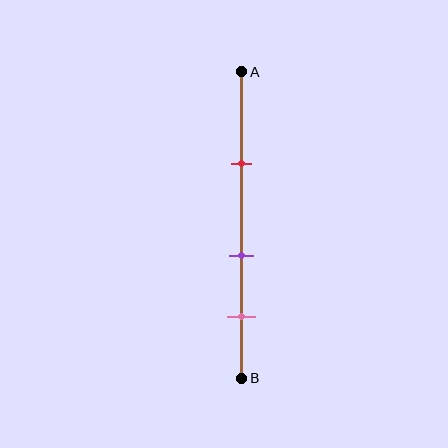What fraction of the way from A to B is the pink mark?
The pink mark is approximately 80% (0.8) of the way from A to B.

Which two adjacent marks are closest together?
The purple and pink marks are the closest adjacent pair.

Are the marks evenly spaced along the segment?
Yes, the marks are approximately evenly spaced.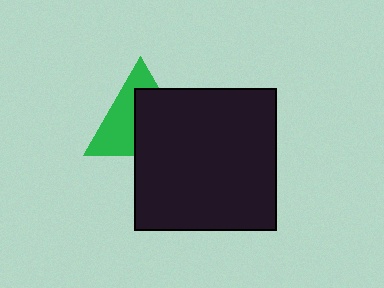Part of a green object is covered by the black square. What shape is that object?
It is a triangle.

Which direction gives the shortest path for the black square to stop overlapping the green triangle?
Moving toward the lower-right gives the shortest separation.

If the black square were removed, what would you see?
You would see the complete green triangle.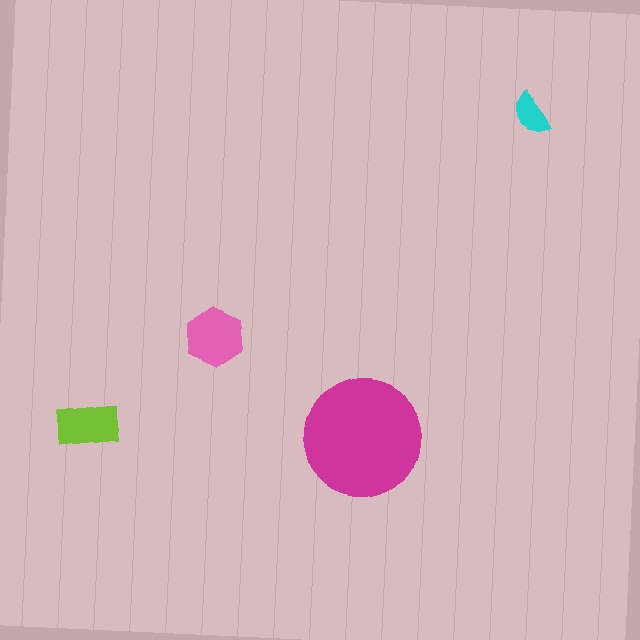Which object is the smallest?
The cyan semicircle.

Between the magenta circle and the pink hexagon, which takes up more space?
The magenta circle.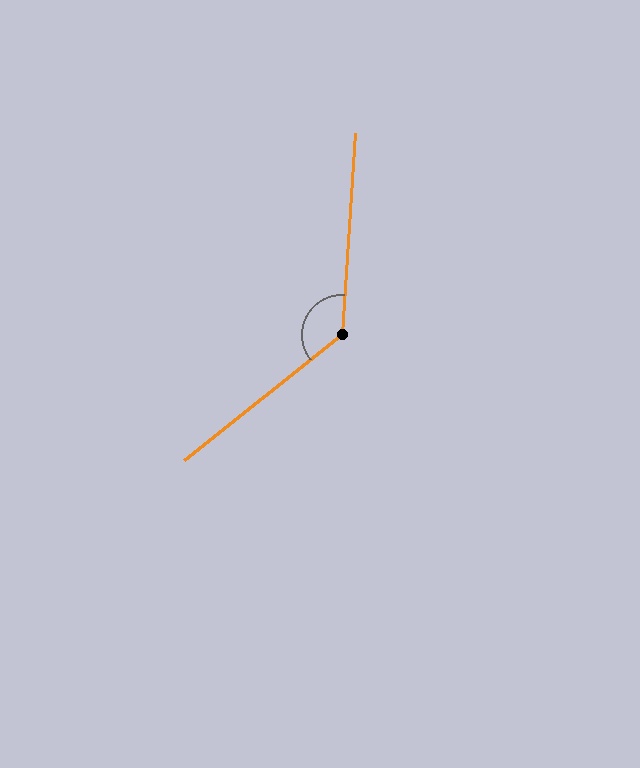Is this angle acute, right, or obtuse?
It is obtuse.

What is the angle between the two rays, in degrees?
Approximately 132 degrees.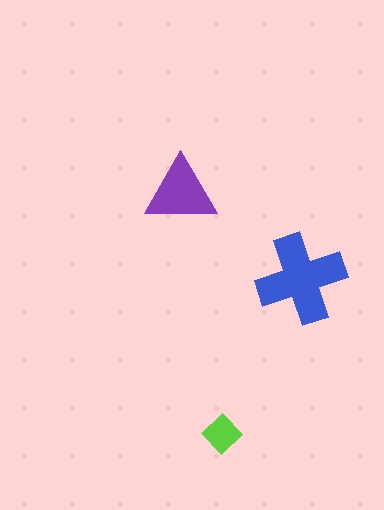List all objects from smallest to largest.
The lime diamond, the purple triangle, the blue cross.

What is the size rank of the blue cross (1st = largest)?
1st.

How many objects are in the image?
There are 3 objects in the image.